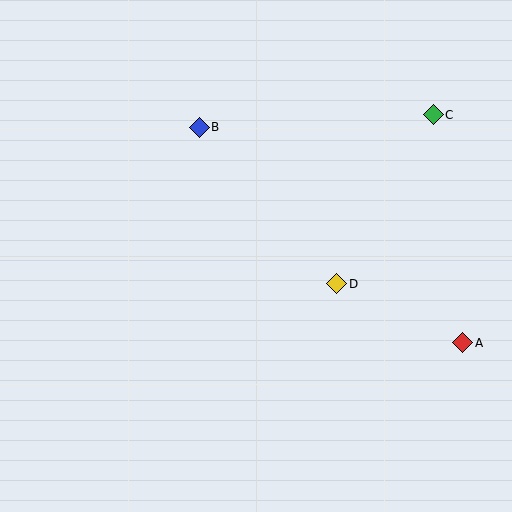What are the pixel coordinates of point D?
Point D is at (337, 284).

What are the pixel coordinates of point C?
Point C is at (433, 115).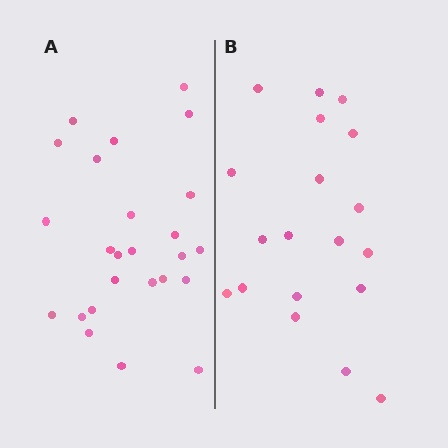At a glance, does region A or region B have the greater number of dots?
Region A (the left region) has more dots.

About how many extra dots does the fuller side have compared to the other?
Region A has about 6 more dots than region B.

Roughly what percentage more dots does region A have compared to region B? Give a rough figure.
About 30% more.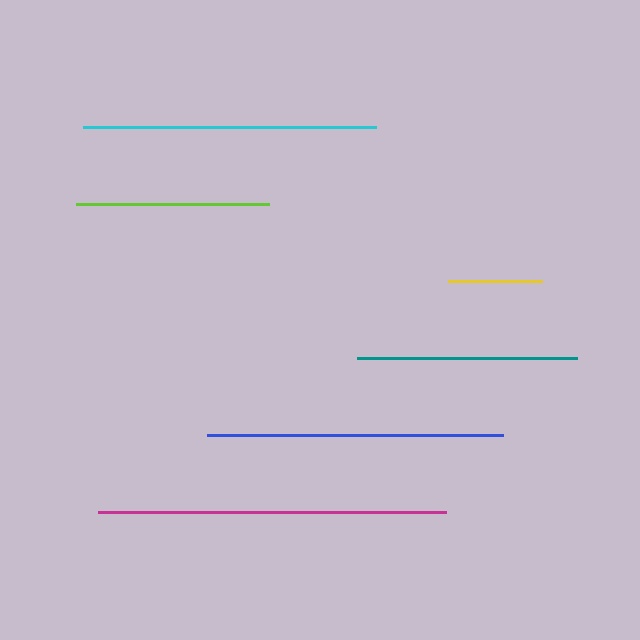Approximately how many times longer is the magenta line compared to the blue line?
The magenta line is approximately 1.2 times the length of the blue line.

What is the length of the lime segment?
The lime segment is approximately 194 pixels long.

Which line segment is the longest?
The magenta line is the longest at approximately 347 pixels.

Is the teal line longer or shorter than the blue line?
The blue line is longer than the teal line.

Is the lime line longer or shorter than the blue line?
The blue line is longer than the lime line.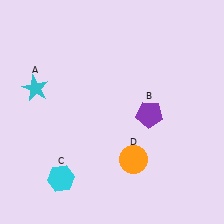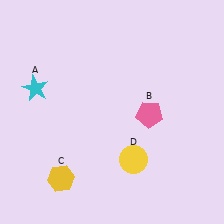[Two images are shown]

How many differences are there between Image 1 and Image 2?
There are 3 differences between the two images.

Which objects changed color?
B changed from purple to pink. C changed from cyan to yellow. D changed from orange to yellow.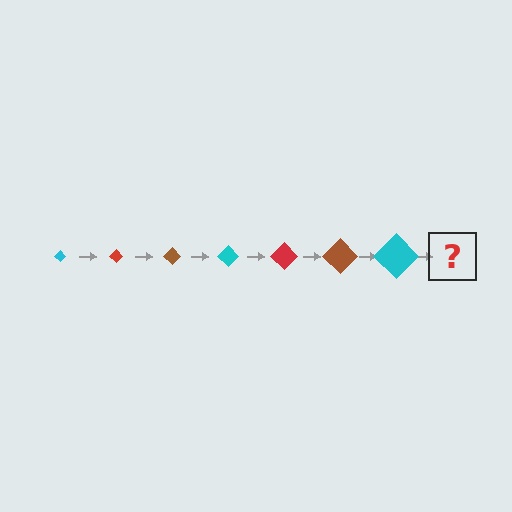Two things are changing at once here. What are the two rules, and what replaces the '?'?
The two rules are that the diamond grows larger each step and the color cycles through cyan, red, and brown. The '?' should be a red diamond, larger than the previous one.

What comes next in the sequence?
The next element should be a red diamond, larger than the previous one.